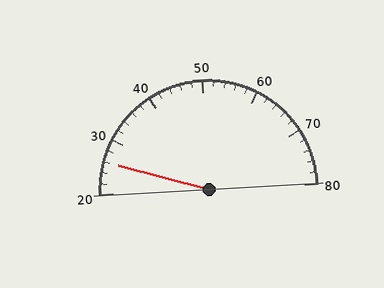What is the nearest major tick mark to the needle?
The nearest major tick mark is 30.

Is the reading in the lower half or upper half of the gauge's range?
The reading is in the lower half of the range (20 to 80).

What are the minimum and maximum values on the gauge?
The gauge ranges from 20 to 80.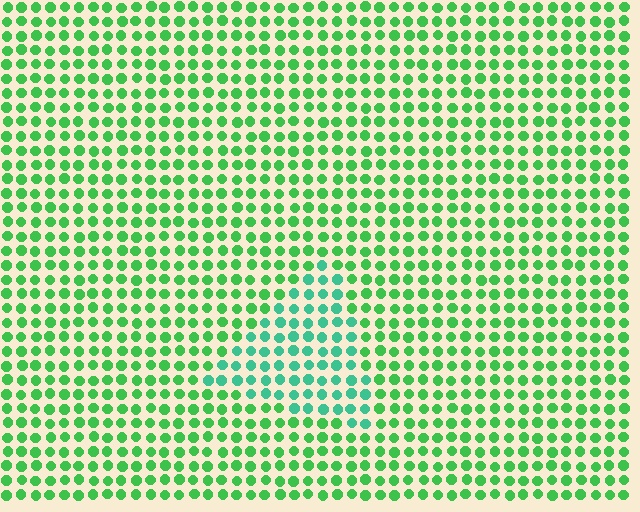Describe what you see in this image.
The image is filled with small green elements in a uniform arrangement. A triangle-shaped region is visible where the elements are tinted to a slightly different hue, forming a subtle color boundary.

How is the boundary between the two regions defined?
The boundary is defined purely by a slight shift in hue (about 32 degrees). Spacing, size, and orientation are identical on both sides.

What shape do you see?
I see a triangle.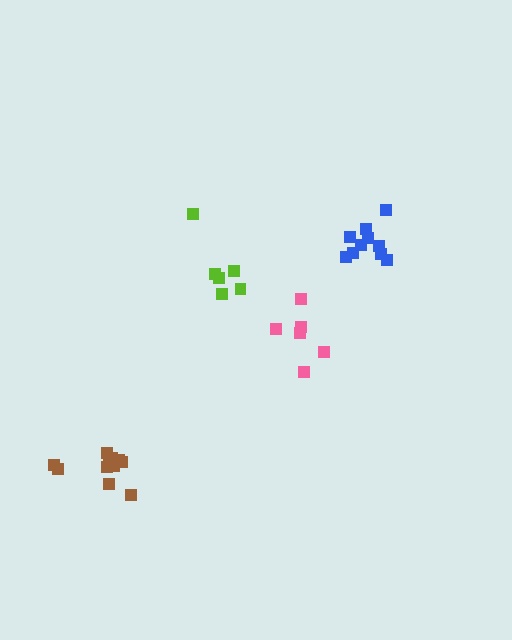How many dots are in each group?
Group 1: 6 dots, Group 2: 11 dots, Group 3: 10 dots, Group 4: 6 dots (33 total).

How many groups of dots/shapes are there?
There are 4 groups.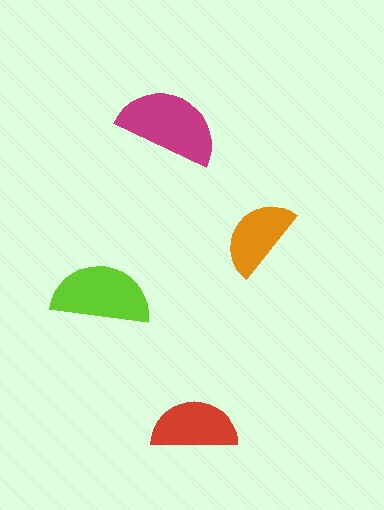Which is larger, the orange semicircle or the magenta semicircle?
The magenta one.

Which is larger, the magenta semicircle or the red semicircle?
The magenta one.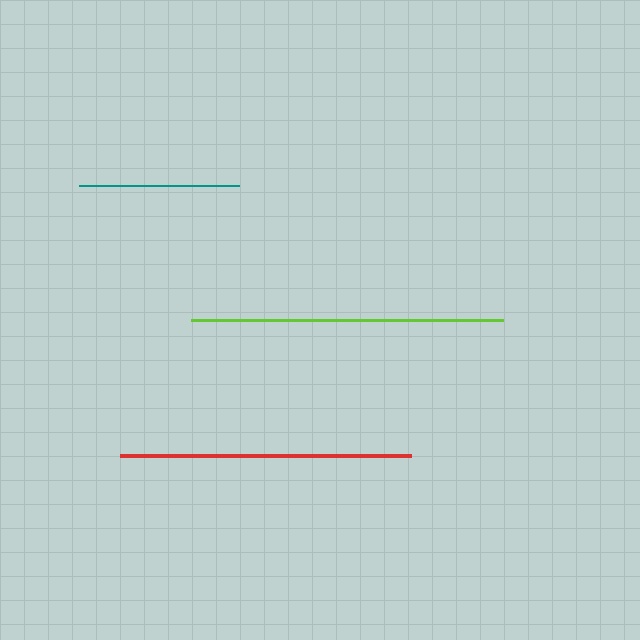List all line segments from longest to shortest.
From longest to shortest: lime, red, teal.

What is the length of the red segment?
The red segment is approximately 291 pixels long.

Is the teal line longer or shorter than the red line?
The red line is longer than the teal line.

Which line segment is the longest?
The lime line is the longest at approximately 312 pixels.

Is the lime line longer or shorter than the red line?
The lime line is longer than the red line.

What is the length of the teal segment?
The teal segment is approximately 161 pixels long.